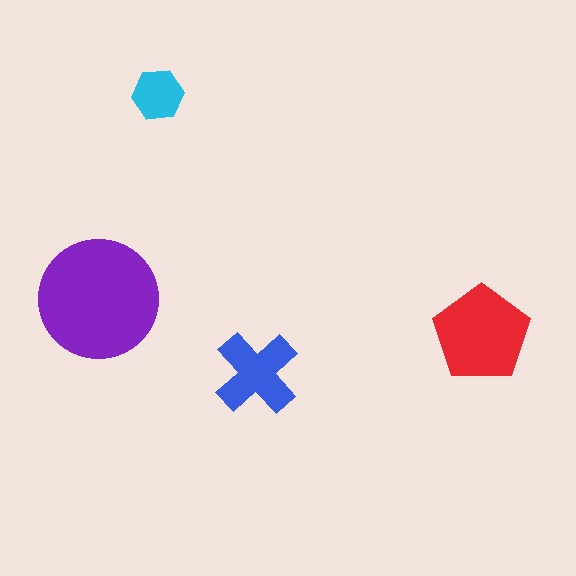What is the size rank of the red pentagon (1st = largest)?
2nd.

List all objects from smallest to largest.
The cyan hexagon, the blue cross, the red pentagon, the purple circle.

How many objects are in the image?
There are 4 objects in the image.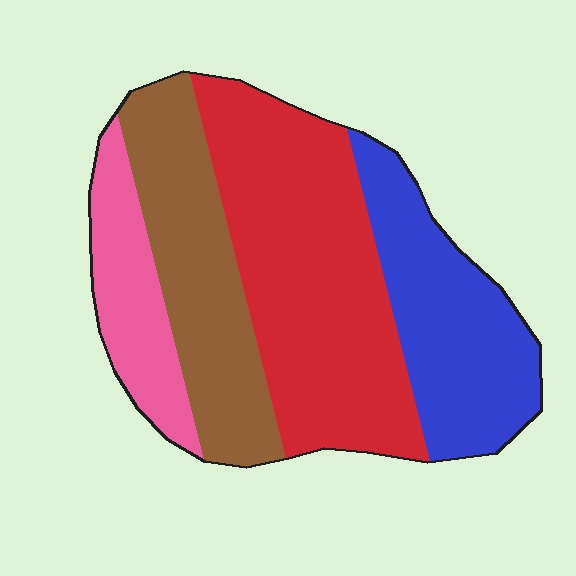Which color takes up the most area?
Red, at roughly 40%.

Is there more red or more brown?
Red.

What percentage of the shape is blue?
Blue covers 23% of the shape.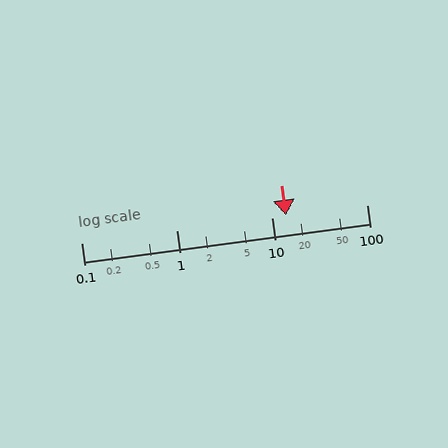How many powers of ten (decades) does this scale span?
The scale spans 3 decades, from 0.1 to 100.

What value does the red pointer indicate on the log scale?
The pointer indicates approximately 14.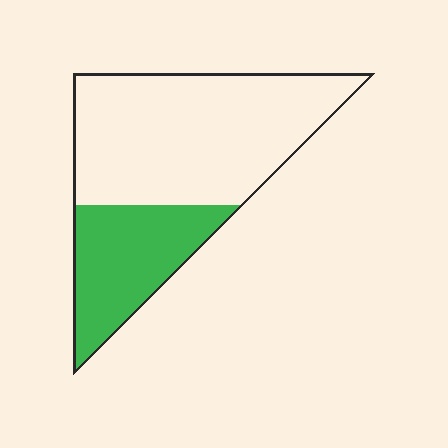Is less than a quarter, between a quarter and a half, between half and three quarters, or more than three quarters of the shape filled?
Between a quarter and a half.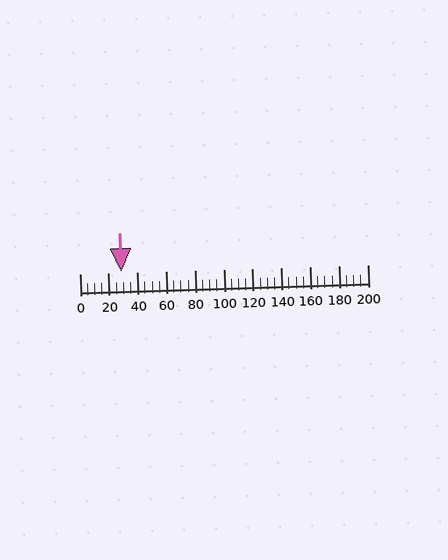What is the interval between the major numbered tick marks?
The major tick marks are spaced 20 units apart.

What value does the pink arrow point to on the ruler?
The pink arrow points to approximately 29.